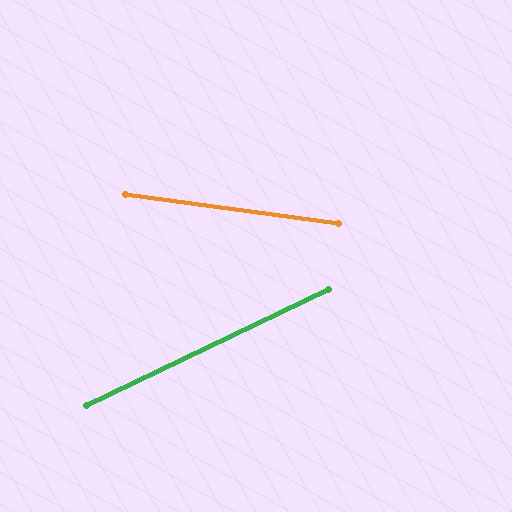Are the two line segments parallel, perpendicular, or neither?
Neither parallel nor perpendicular — they differ by about 34°.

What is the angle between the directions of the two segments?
Approximately 34 degrees.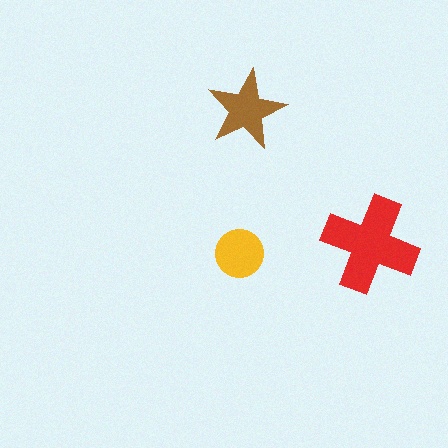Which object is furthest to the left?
The yellow circle is leftmost.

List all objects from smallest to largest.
The yellow circle, the brown star, the red cross.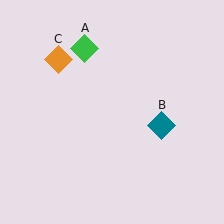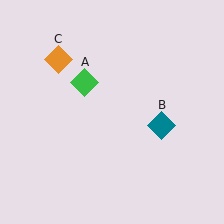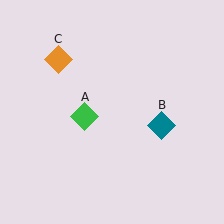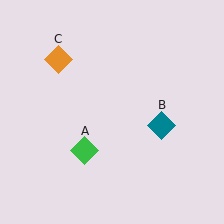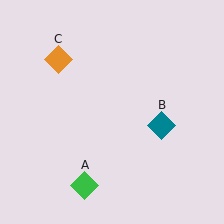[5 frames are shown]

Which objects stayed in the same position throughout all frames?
Teal diamond (object B) and orange diamond (object C) remained stationary.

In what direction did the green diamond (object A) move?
The green diamond (object A) moved down.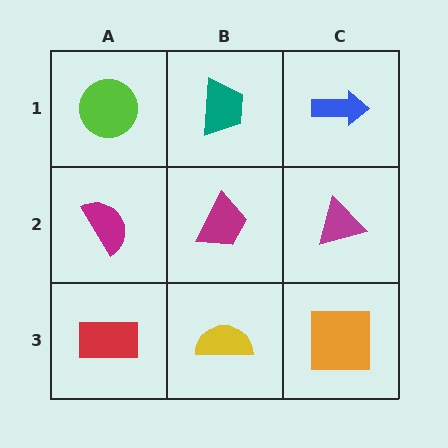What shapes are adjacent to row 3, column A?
A magenta semicircle (row 2, column A), a yellow semicircle (row 3, column B).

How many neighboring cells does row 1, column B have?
3.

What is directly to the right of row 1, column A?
A teal trapezoid.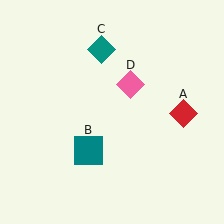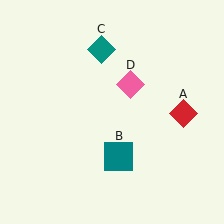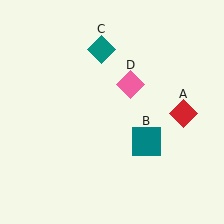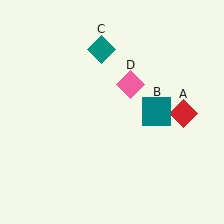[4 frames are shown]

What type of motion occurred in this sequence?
The teal square (object B) rotated counterclockwise around the center of the scene.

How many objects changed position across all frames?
1 object changed position: teal square (object B).